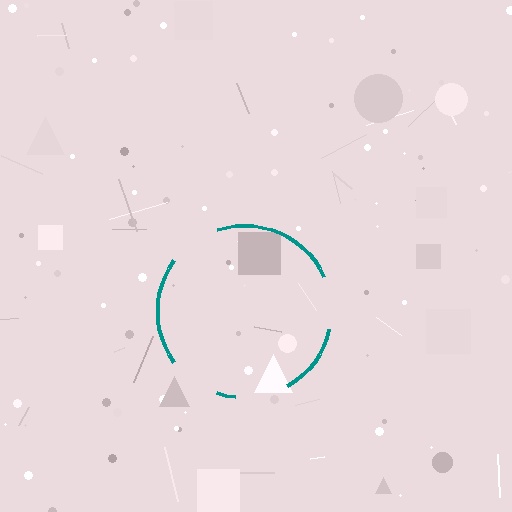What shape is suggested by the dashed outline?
The dashed outline suggests a circle.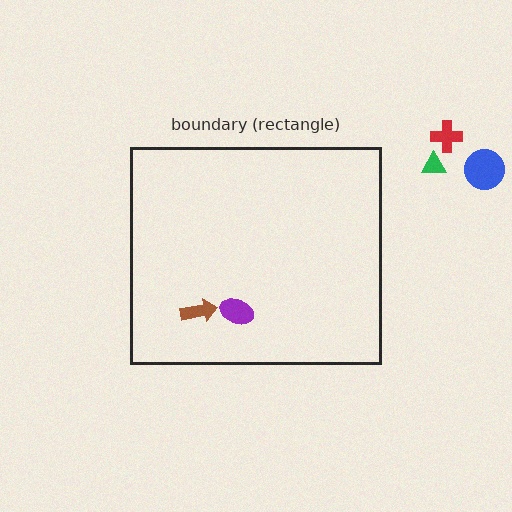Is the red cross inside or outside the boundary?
Outside.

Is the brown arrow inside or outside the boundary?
Inside.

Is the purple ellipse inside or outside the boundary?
Inside.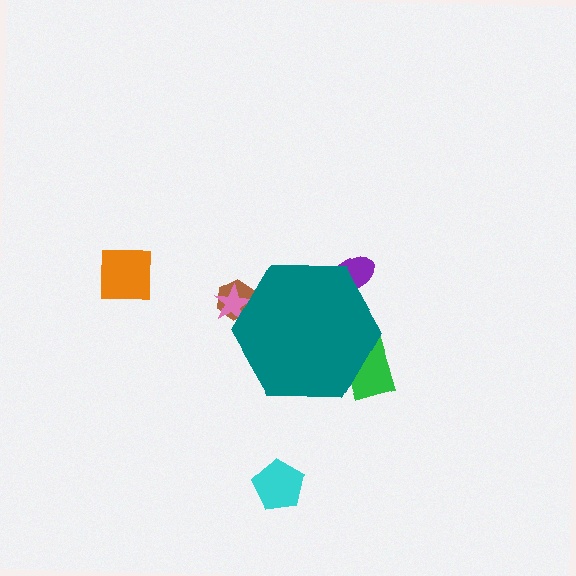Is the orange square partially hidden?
No, the orange square is fully visible.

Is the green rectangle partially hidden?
Yes, the green rectangle is partially hidden behind the teal hexagon.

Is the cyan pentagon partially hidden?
No, the cyan pentagon is fully visible.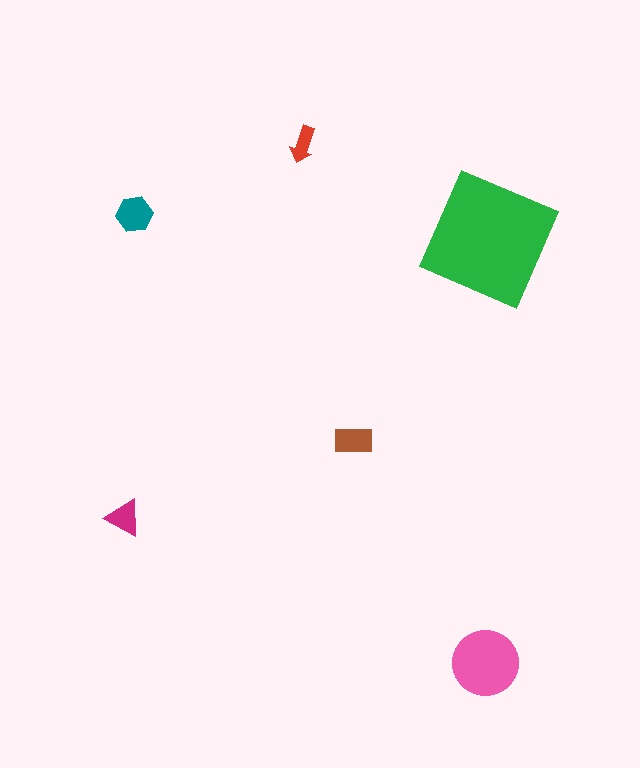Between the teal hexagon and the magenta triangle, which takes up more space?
The teal hexagon.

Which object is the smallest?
The red arrow.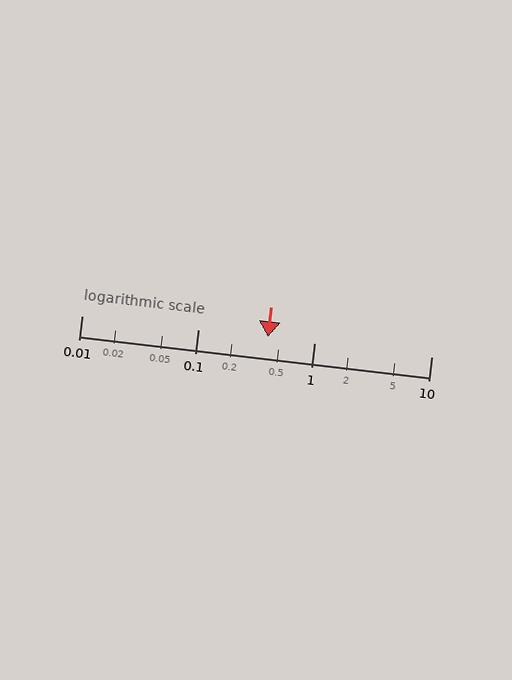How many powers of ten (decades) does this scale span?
The scale spans 3 decades, from 0.01 to 10.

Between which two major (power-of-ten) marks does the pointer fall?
The pointer is between 0.1 and 1.